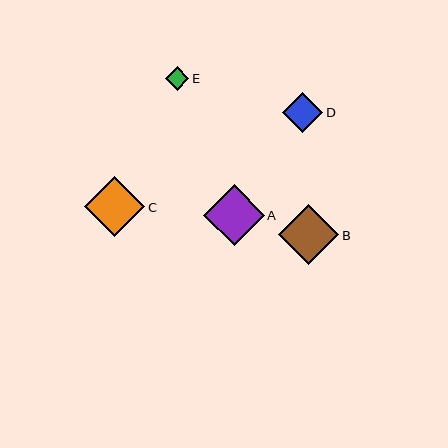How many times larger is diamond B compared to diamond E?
Diamond B is approximately 2.6 times the size of diamond E.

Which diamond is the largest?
Diamond A is the largest with a size of approximately 61 pixels.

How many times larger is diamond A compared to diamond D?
Diamond A is approximately 1.5 times the size of diamond D.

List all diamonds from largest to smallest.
From largest to smallest: A, B, C, D, E.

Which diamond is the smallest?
Diamond E is the smallest with a size of approximately 24 pixels.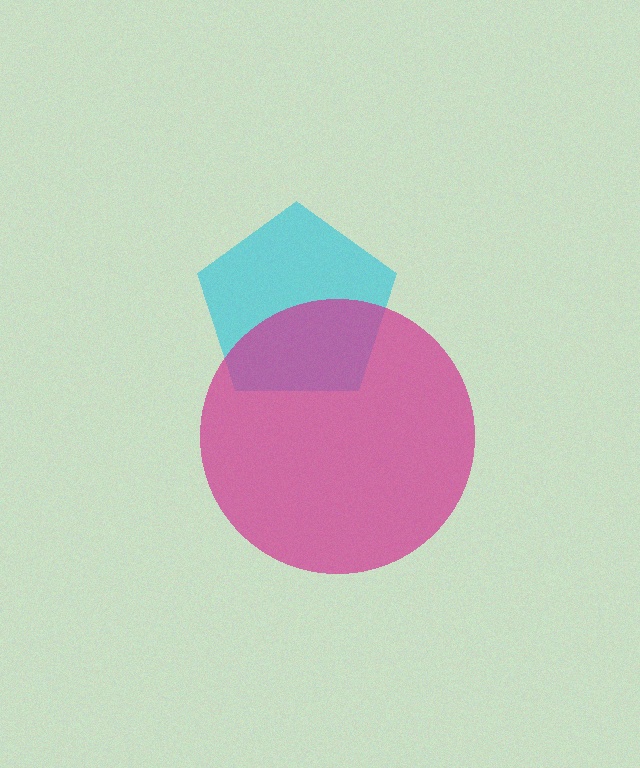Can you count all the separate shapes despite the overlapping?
Yes, there are 2 separate shapes.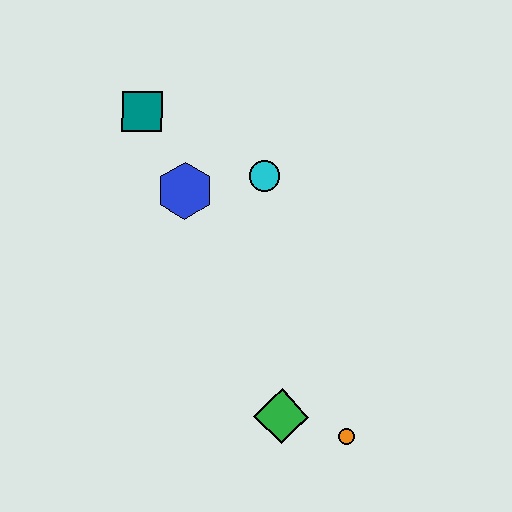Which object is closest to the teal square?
The blue hexagon is closest to the teal square.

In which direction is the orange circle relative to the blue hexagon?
The orange circle is below the blue hexagon.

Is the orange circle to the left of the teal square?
No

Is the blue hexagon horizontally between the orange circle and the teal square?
Yes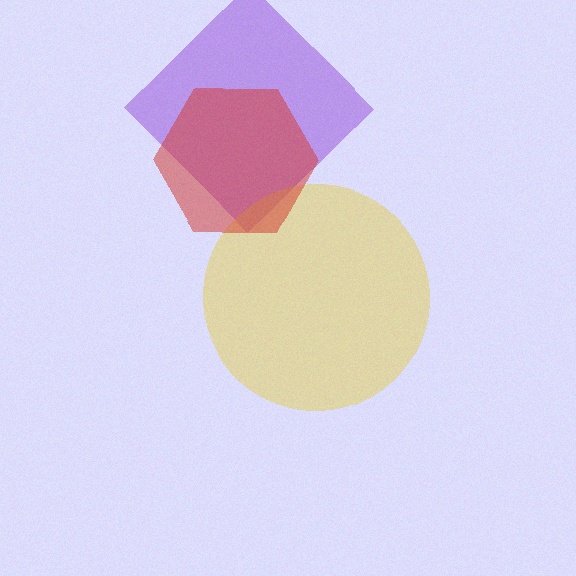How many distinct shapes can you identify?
There are 3 distinct shapes: a purple diamond, a yellow circle, a red hexagon.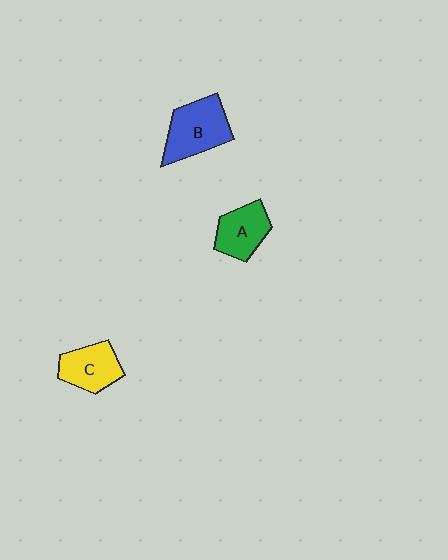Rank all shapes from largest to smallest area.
From largest to smallest: B (blue), C (yellow), A (green).